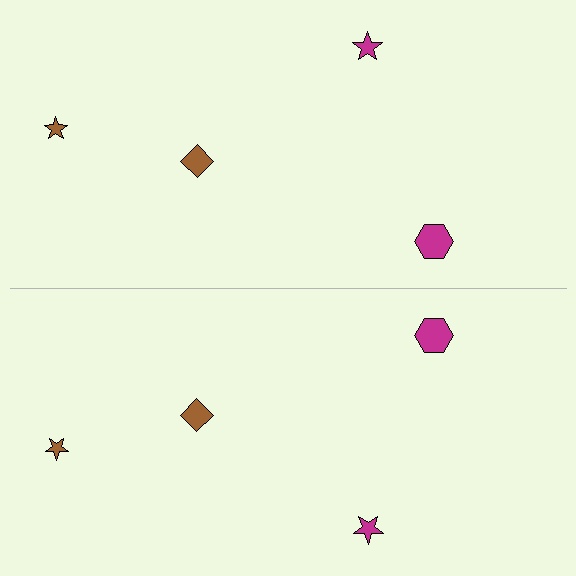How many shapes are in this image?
There are 8 shapes in this image.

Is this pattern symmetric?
Yes, this pattern has bilateral (reflection) symmetry.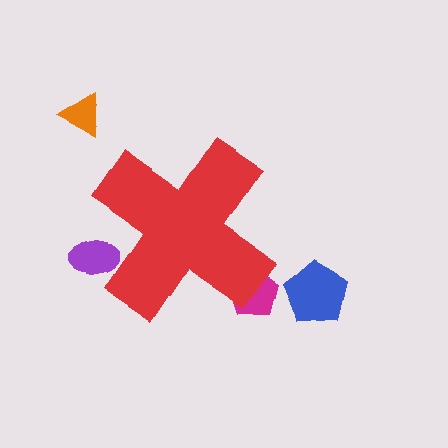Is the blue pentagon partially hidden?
No, the blue pentagon is fully visible.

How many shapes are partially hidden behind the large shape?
2 shapes are partially hidden.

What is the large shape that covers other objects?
A red cross.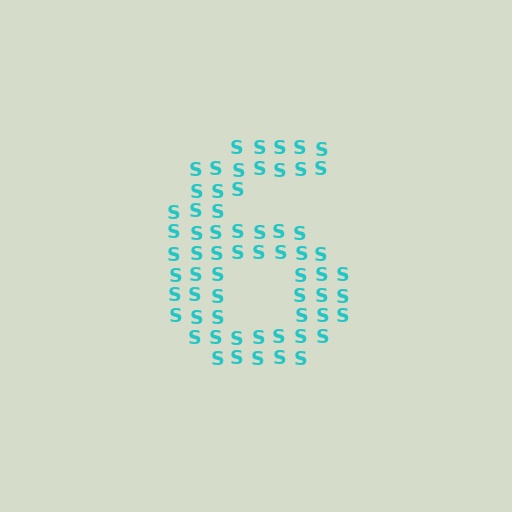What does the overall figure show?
The overall figure shows the digit 6.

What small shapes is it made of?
It is made of small letter S's.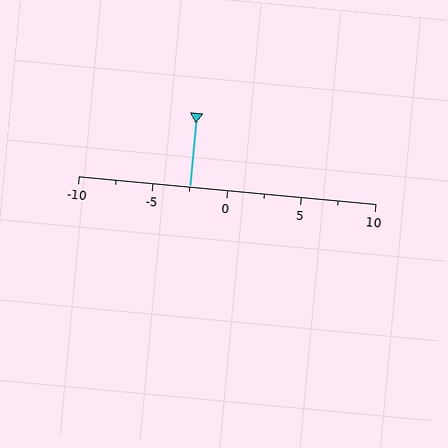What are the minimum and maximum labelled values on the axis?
The axis runs from -10 to 10.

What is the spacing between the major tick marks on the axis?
The major ticks are spaced 5 apart.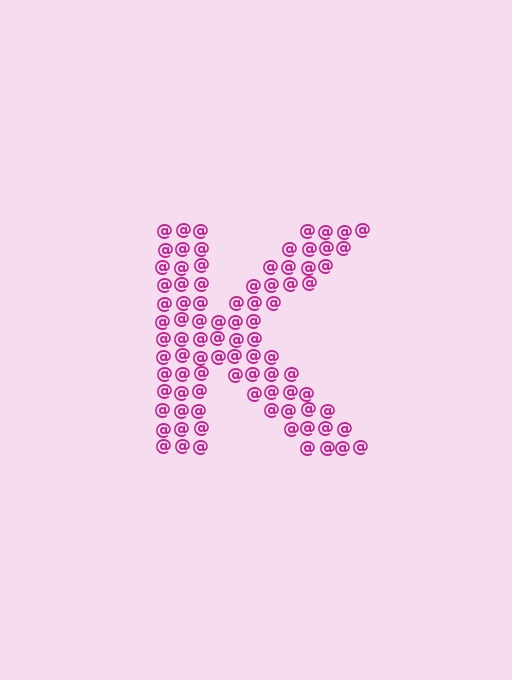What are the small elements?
The small elements are at signs.